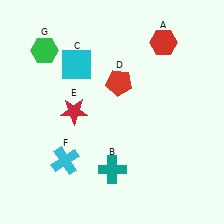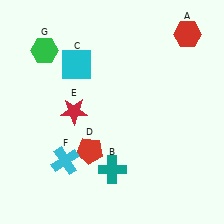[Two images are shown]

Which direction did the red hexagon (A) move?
The red hexagon (A) moved right.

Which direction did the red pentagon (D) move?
The red pentagon (D) moved down.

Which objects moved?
The objects that moved are: the red hexagon (A), the red pentagon (D).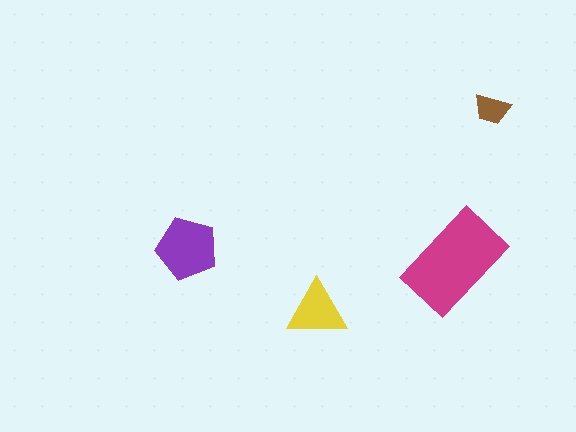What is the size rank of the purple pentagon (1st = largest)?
2nd.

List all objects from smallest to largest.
The brown trapezoid, the yellow triangle, the purple pentagon, the magenta rectangle.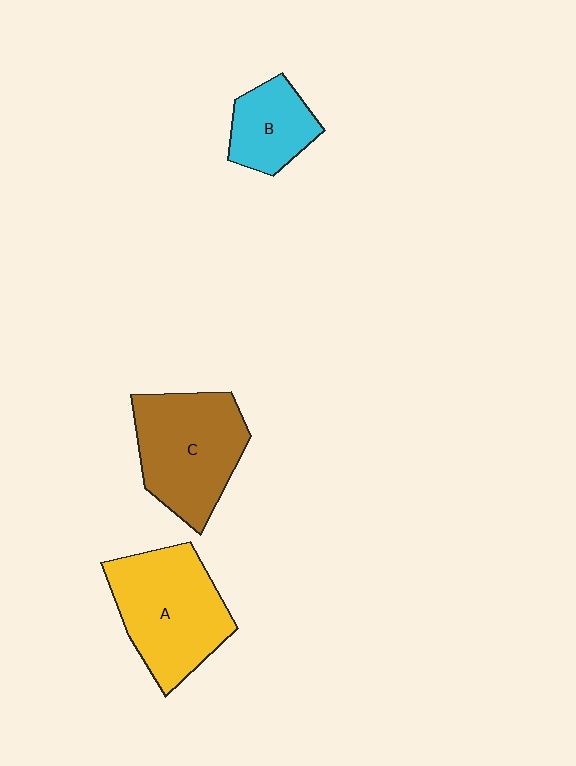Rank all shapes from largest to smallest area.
From largest to smallest: A (yellow), C (brown), B (cyan).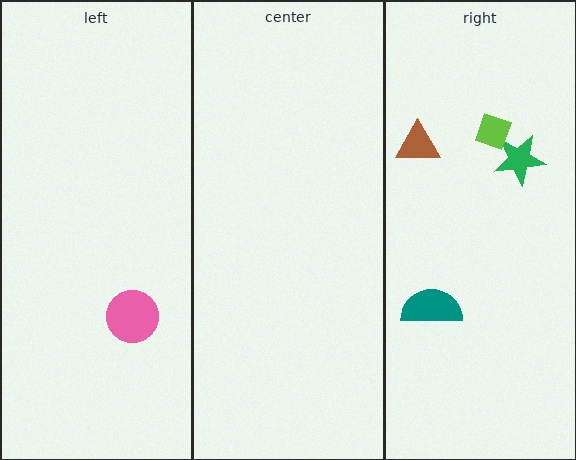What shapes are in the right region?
The green star, the brown triangle, the lime diamond, the teal semicircle.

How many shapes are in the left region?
1.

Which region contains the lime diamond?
The right region.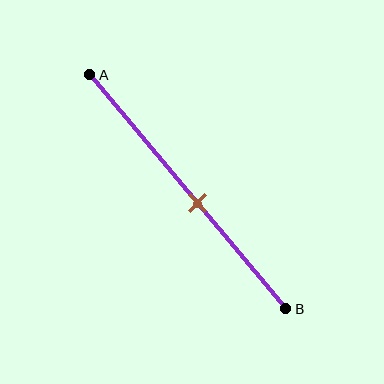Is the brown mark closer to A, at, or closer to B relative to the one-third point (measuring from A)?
The brown mark is closer to point B than the one-third point of segment AB.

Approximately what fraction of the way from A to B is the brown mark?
The brown mark is approximately 55% of the way from A to B.